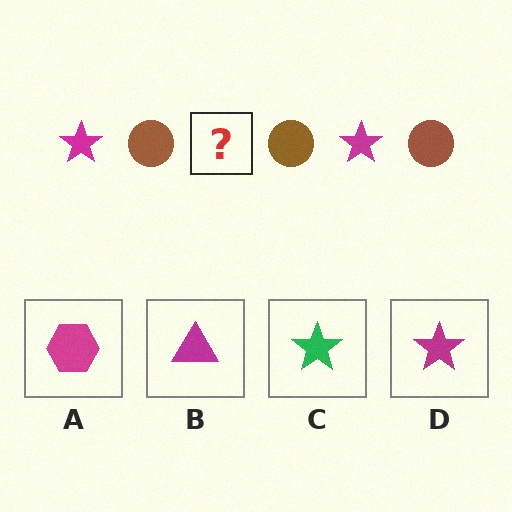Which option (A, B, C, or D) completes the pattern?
D.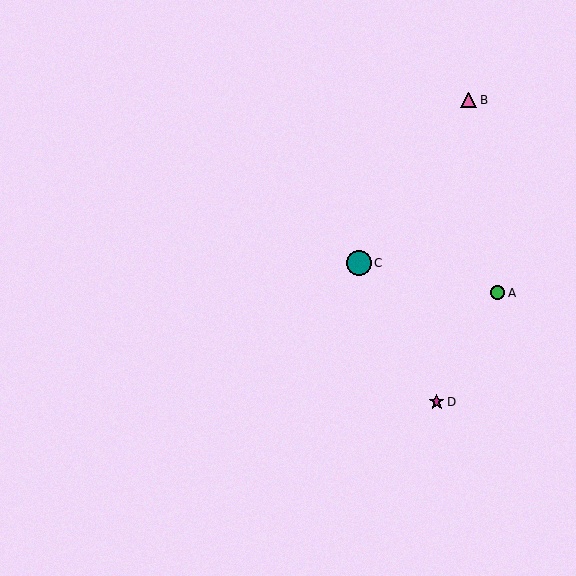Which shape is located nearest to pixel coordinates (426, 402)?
The magenta star (labeled D) at (437, 402) is nearest to that location.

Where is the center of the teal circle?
The center of the teal circle is at (359, 263).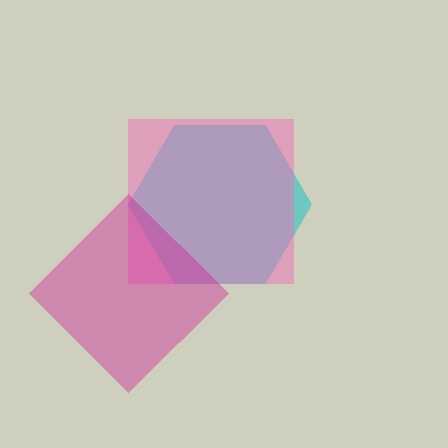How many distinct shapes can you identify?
There are 3 distinct shapes: a cyan hexagon, a pink square, a magenta diamond.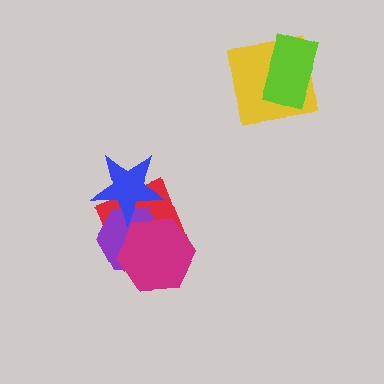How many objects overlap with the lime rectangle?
1 object overlaps with the lime rectangle.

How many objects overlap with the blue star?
2 objects overlap with the blue star.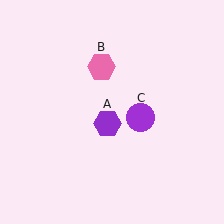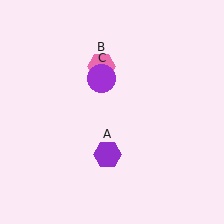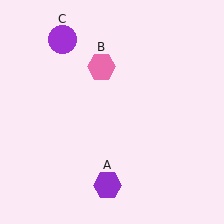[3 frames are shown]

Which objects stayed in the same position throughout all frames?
Pink hexagon (object B) remained stationary.